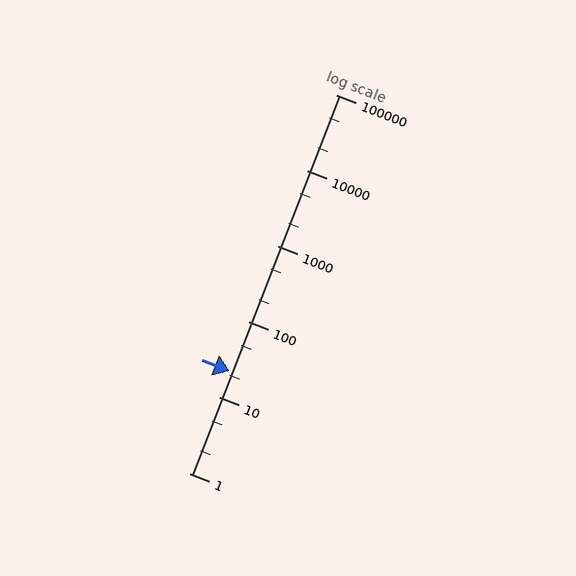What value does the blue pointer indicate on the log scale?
The pointer indicates approximately 22.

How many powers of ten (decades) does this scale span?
The scale spans 5 decades, from 1 to 100000.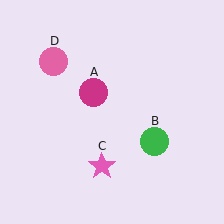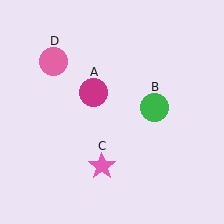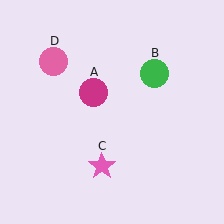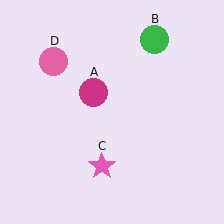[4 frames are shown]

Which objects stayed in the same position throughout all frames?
Magenta circle (object A) and pink star (object C) and pink circle (object D) remained stationary.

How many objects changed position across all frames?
1 object changed position: green circle (object B).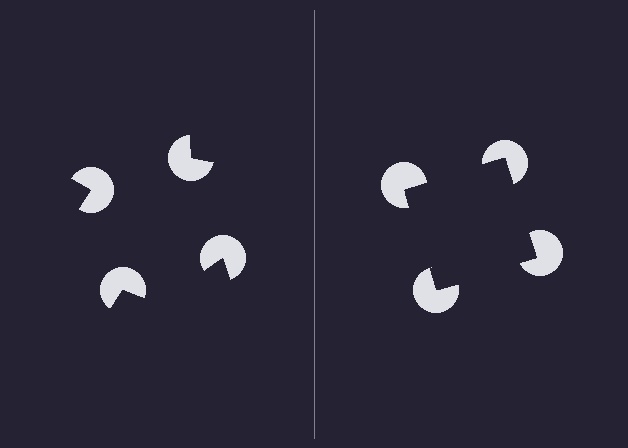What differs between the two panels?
The pac-man discs are positioned identically on both sides; only the wedge orientations differ. On the right they align to a square; on the left they are misaligned.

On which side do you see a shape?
An illusory square appears on the right side. On the left side the wedge cuts are rotated, so no coherent shape forms.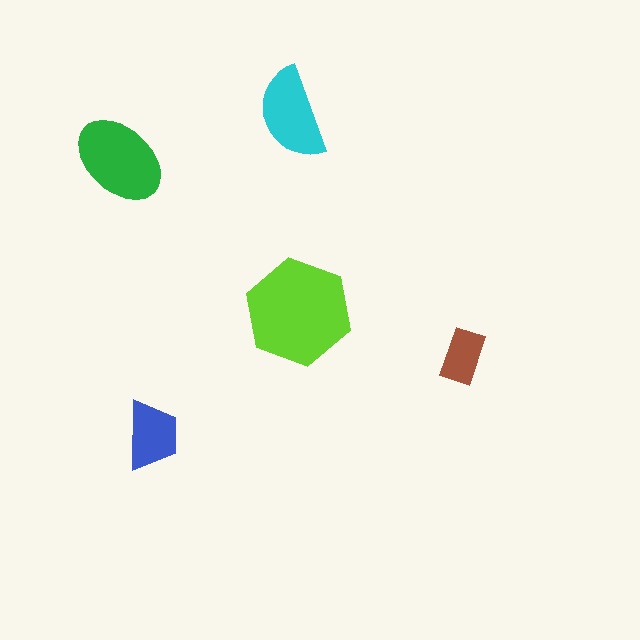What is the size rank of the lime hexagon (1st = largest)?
1st.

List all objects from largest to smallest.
The lime hexagon, the green ellipse, the cyan semicircle, the blue trapezoid, the brown rectangle.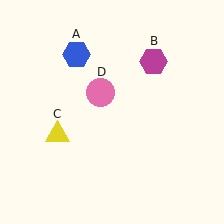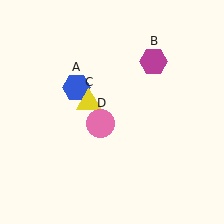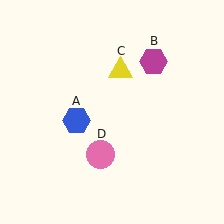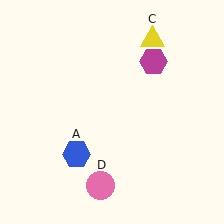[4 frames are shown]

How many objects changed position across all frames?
3 objects changed position: blue hexagon (object A), yellow triangle (object C), pink circle (object D).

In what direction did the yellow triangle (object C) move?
The yellow triangle (object C) moved up and to the right.